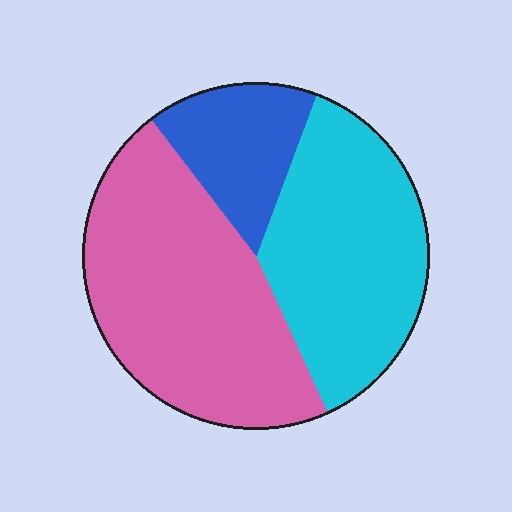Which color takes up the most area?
Pink, at roughly 45%.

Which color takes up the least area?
Blue, at roughly 15%.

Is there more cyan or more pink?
Pink.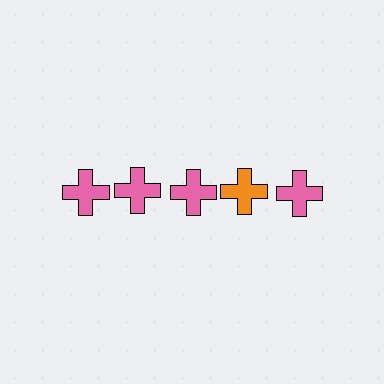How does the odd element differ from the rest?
It has a different color: orange instead of pink.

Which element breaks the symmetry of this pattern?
The orange cross in the top row, second from right column breaks the symmetry. All other shapes are pink crosses.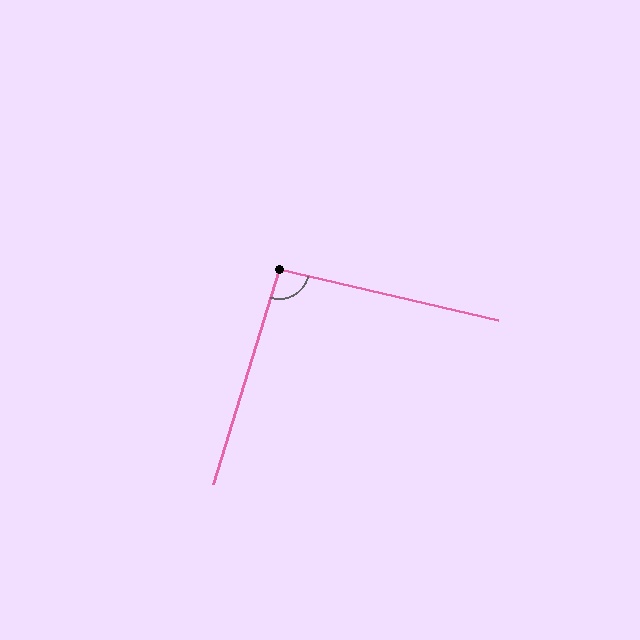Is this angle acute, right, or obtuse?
It is approximately a right angle.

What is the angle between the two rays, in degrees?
Approximately 94 degrees.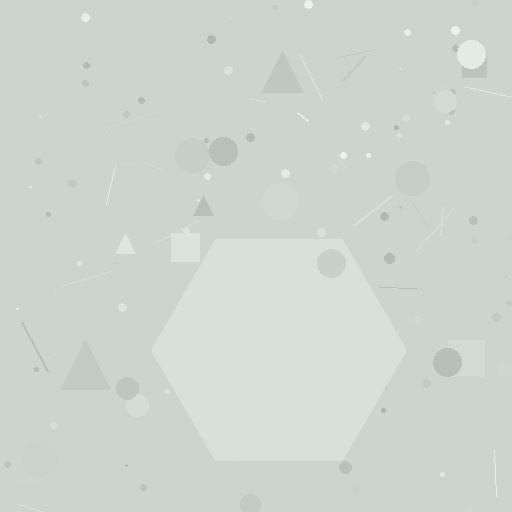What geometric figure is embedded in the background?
A hexagon is embedded in the background.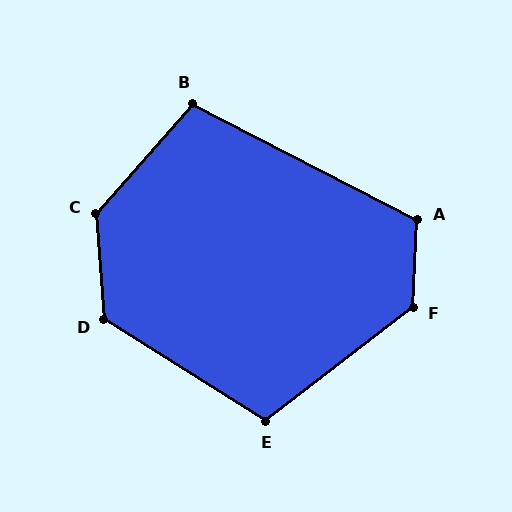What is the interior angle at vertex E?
Approximately 110 degrees (obtuse).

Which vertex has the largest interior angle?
C, at approximately 135 degrees.